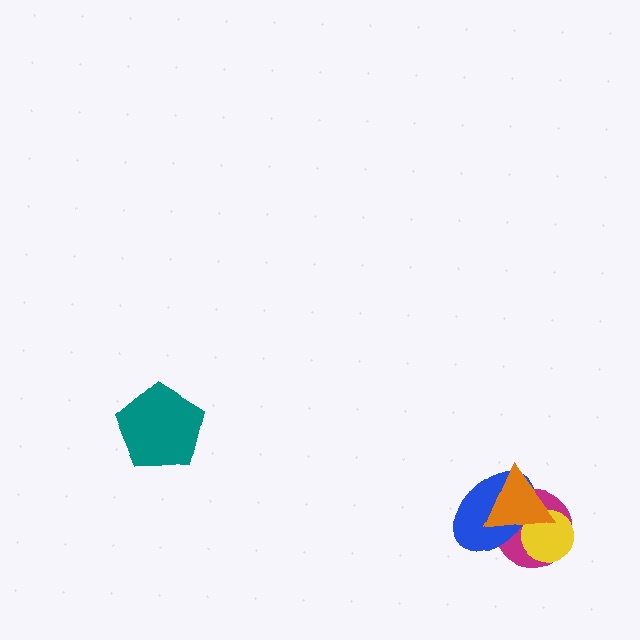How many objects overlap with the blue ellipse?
3 objects overlap with the blue ellipse.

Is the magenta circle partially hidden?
Yes, it is partially covered by another shape.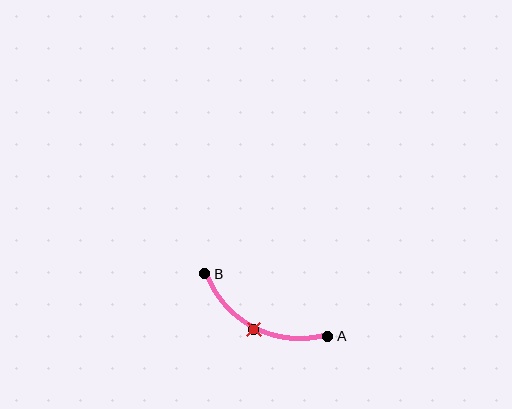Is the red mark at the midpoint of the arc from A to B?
Yes. The red mark lies on the arc at equal arc-length from both A and B — it is the arc midpoint.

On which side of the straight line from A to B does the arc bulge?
The arc bulges below the straight line connecting A and B.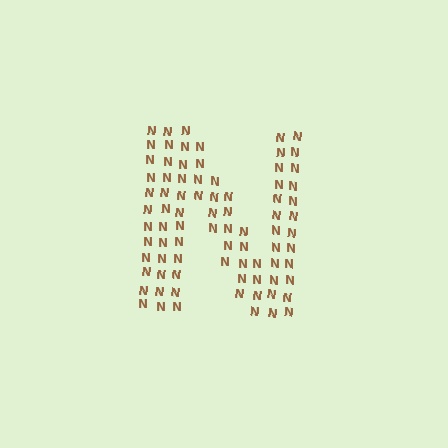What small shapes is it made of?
It is made of small letter N's.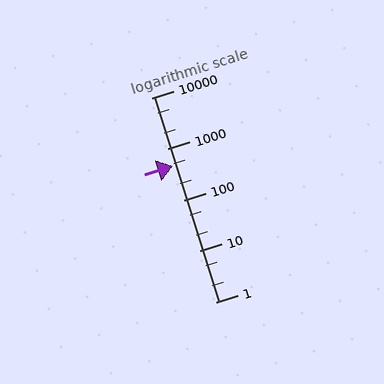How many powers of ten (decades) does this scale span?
The scale spans 4 decades, from 1 to 10000.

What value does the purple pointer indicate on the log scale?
The pointer indicates approximately 470.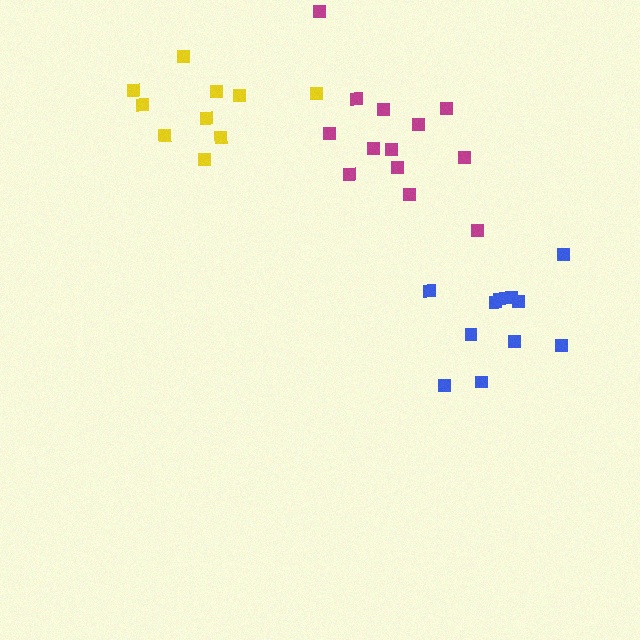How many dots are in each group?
Group 1: 11 dots, Group 2: 13 dots, Group 3: 10 dots (34 total).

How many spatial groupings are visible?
There are 3 spatial groupings.